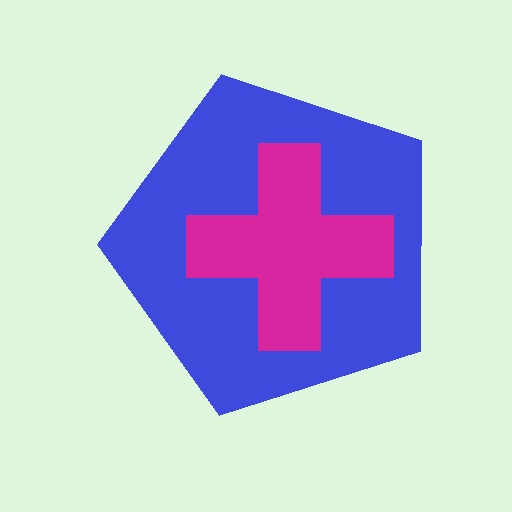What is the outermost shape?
The blue pentagon.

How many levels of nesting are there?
2.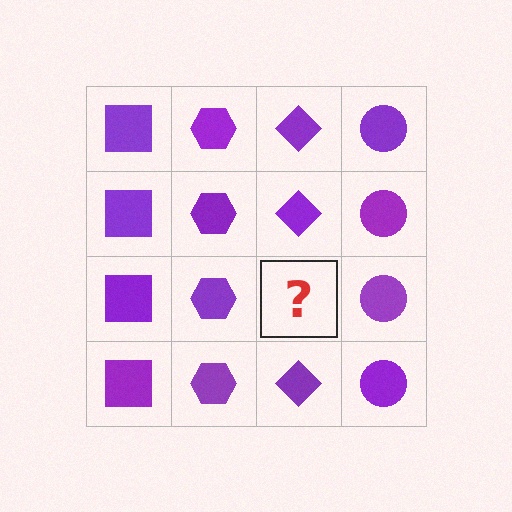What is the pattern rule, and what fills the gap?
The rule is that each column has a consistent shape. The gap should be filled with a purple diamond.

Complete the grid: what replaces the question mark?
The question mark should be replaced with a purple diamond.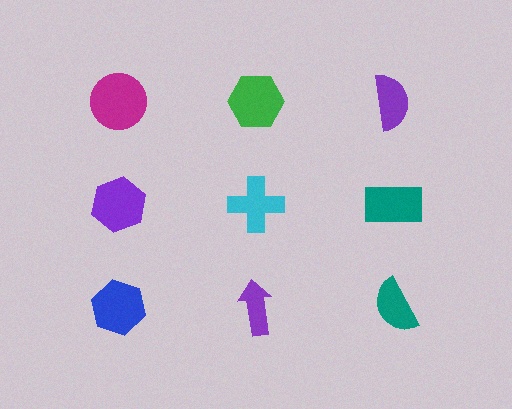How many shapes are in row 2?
3 shapes.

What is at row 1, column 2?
A green hexagon.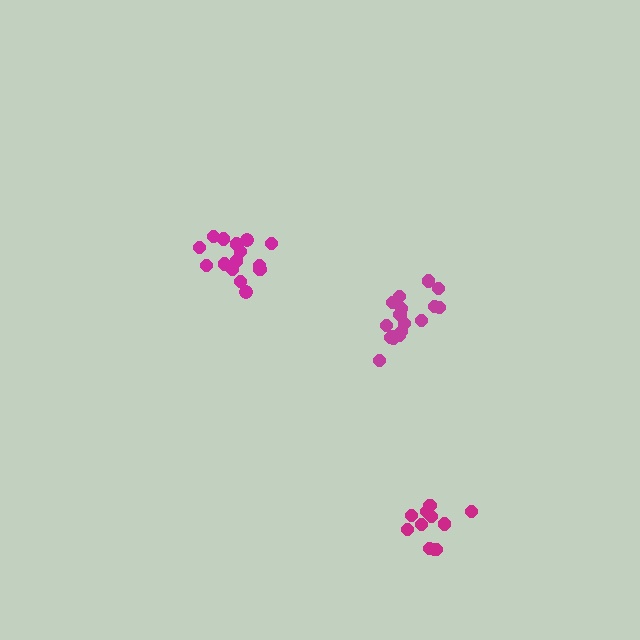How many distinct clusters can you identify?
There are 3 distinct clusters.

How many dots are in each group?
Group 1: 11 dots, Group 2: 15 dots, Group 3: 17 dots (43 total).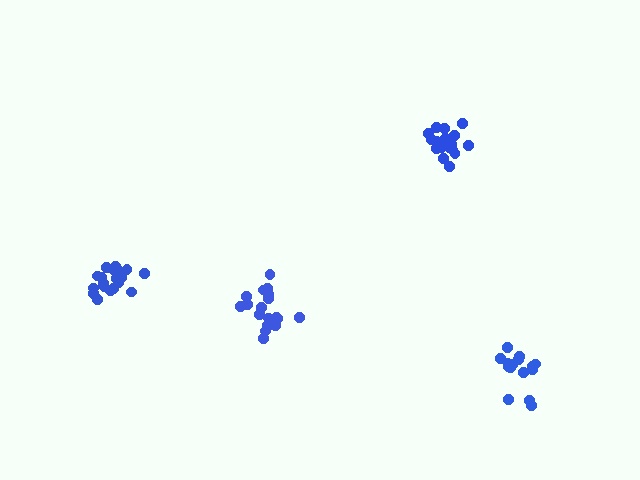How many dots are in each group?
Group 1: 16 dots, Group 2: 19 dots, Group 3: 19 dots, Group 4: 20 dots (74 total).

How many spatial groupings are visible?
There are 4 spatial groupings.